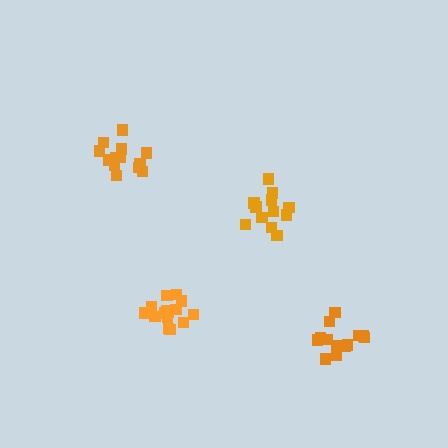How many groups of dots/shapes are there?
There are 4 groups.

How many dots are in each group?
Group 1: 13 dots, Group 2: 12 dots, Group 3: 15 dots, Group 4: 13 dots (53 total).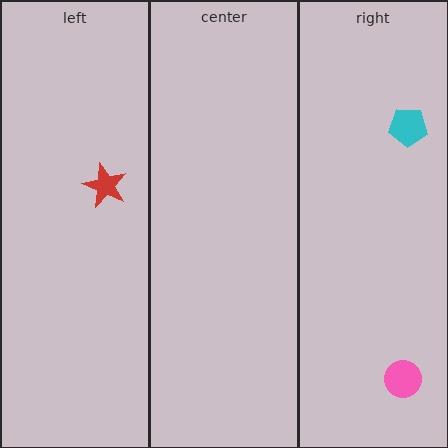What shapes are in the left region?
The red star.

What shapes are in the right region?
The cyan pentagon, the pink circle.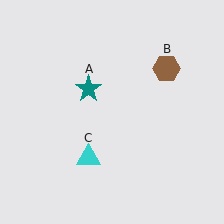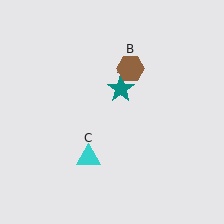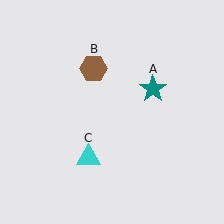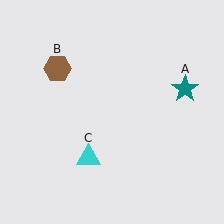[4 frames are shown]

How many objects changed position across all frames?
2 objects changed position: teal star (object A), brown hexagon (object B).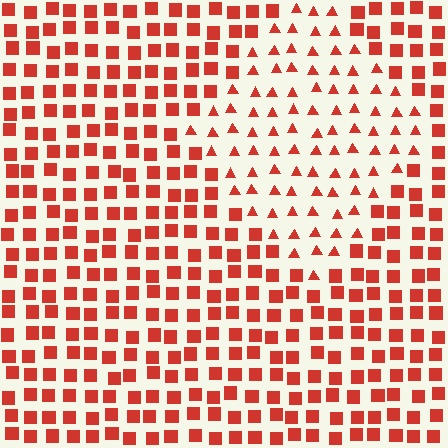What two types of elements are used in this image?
The image uses triangles inside the diamond region and squares outside it.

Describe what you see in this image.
The image is filled with small red elements arranged in a uniform grid. A diamond-shaped region contains triangles, while the surrounding area contains squares. The boundary is defined purely by the change in element shape.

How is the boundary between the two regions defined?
The boundary is defined by a change in element shape: triangles inside vs. squares outside. All elements share the same color and spacing.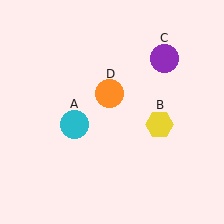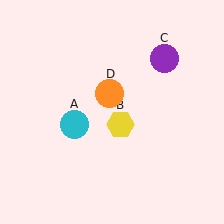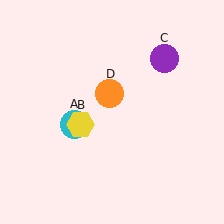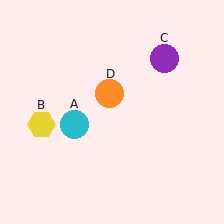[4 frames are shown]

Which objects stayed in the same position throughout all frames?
Cyan circle (object A) and purple circle (object C) and orange circle (object D) remained stationary.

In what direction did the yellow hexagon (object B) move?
The yellow hexagon (object B) moved left.